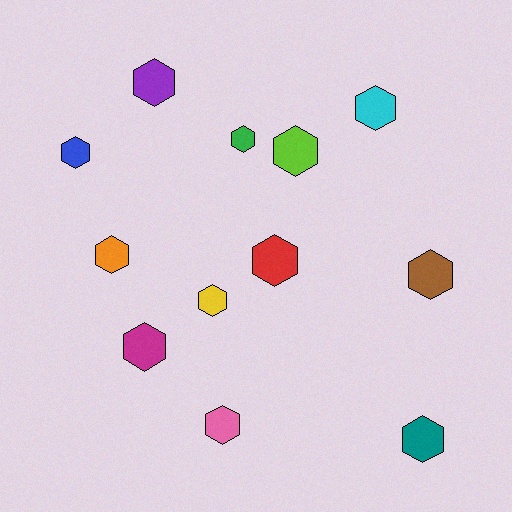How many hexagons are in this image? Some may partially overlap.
There are 12 hexagons.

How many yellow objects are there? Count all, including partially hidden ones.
There is 1 yellow object.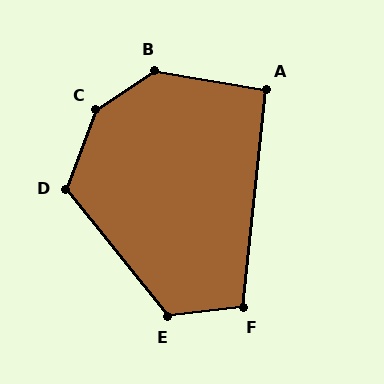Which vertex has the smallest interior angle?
A, at approximately 93 degrees.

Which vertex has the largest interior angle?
C, at approximately 144 degrees.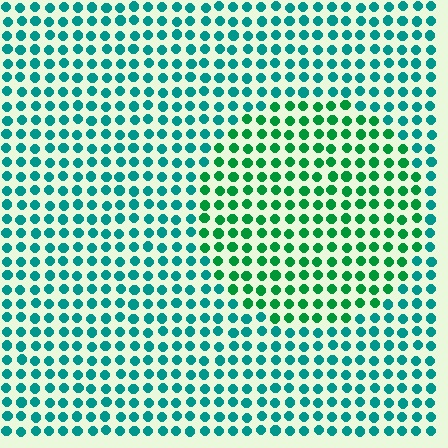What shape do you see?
I see a circle.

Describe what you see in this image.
The image is filled with small teal elements in a uniform arrangement. A circle-shaped region is visible where the elements are tinted to a slightly different hue, forming a subtle color boundary.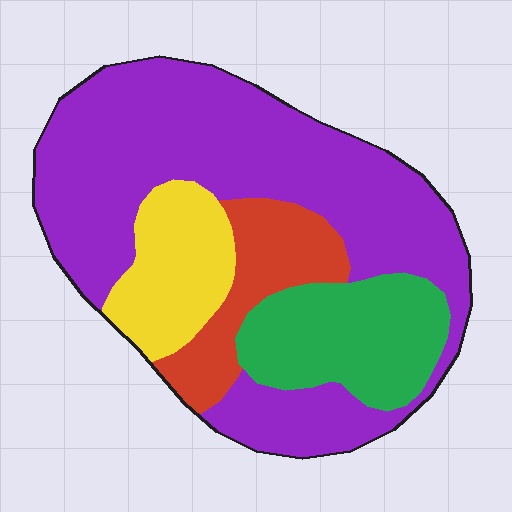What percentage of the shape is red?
Red takes up less than a sixth of the shape.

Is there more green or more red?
Green.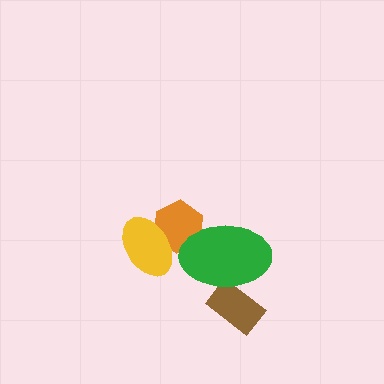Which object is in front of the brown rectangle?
The green ellipse is in front of the brown rectangle.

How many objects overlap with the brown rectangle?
1 object overlaps with the brown rectangle.